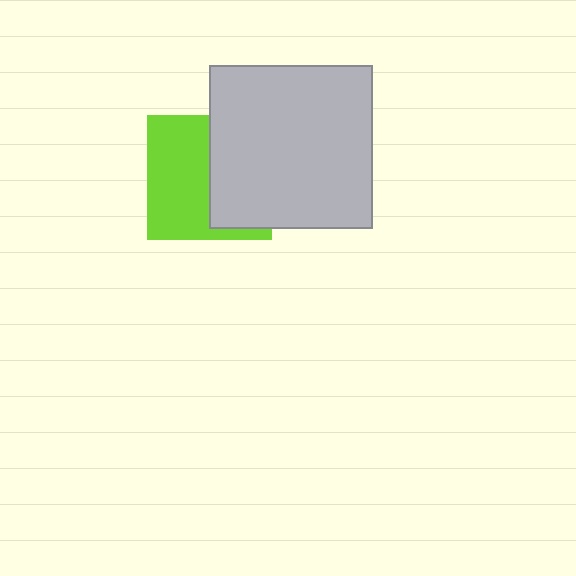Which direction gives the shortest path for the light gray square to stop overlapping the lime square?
Moving right gives the shortest separation.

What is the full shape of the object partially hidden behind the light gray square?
The partially hidden object is a lime square.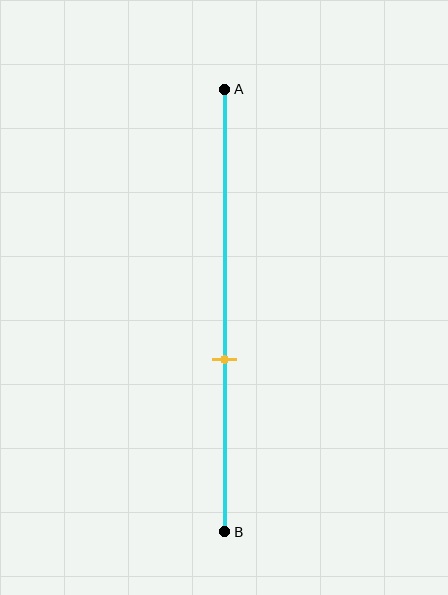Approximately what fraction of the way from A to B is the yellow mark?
The yellow mark is approximately 60% of the way from A to B.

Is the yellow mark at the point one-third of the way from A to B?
No, the mark is at about 60% from A, not at the 33% one-third point.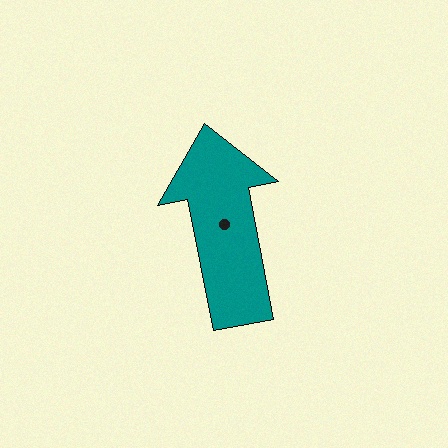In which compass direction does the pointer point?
North.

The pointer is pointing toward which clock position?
Roughly 12 o'clock.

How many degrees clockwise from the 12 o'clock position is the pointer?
Approximately 349 degrees.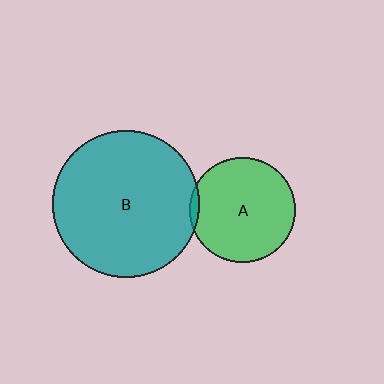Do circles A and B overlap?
Yes.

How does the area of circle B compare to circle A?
Approximately 1.9 times.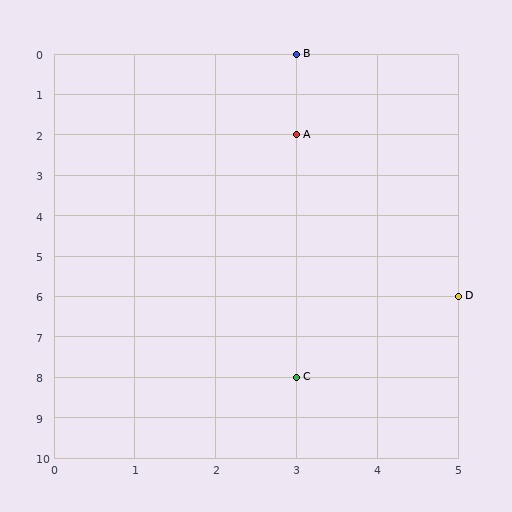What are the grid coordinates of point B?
Point B is at grid coordinates (3, 0).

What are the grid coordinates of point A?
Point A is at grid coordinates (3, 2).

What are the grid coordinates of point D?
Point D is at grid coordinates (5, 6).